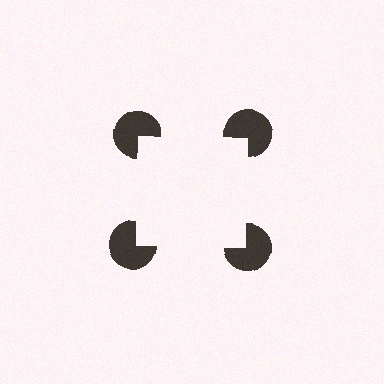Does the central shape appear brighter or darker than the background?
It typically appears slightly brighter than the background, even though no actual brightness change is drawn.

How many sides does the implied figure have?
4 sides.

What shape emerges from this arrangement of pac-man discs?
An illusory square — its edges are inferred from the aligned wedge cuts in the pac-man discs, not physically drawn.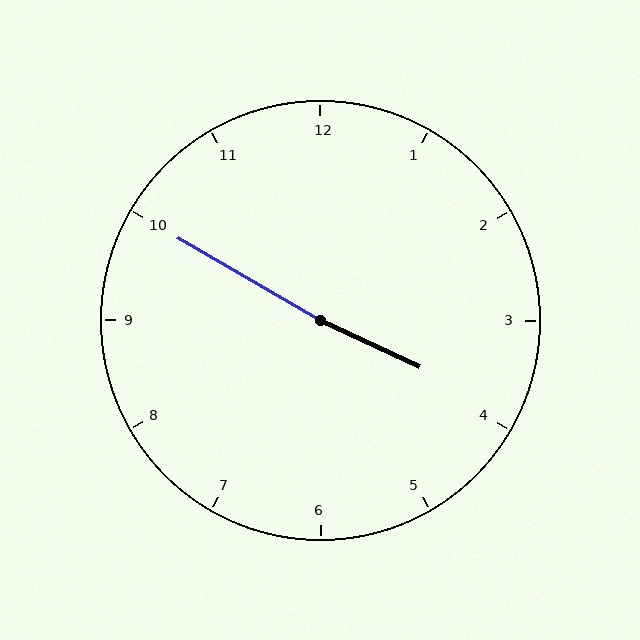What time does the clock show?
3:50.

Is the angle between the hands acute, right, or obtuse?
It is obtuse.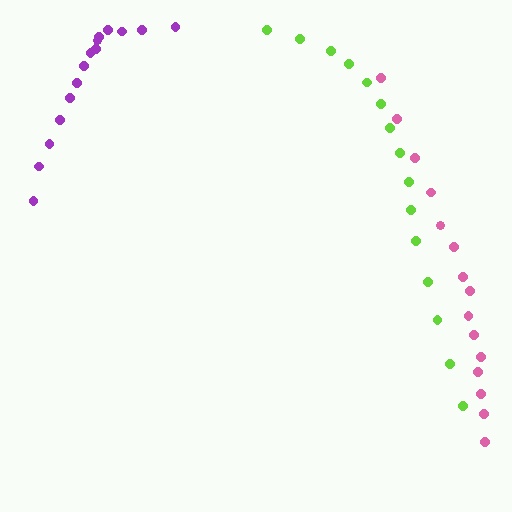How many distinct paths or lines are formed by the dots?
There are 3 distinct paths.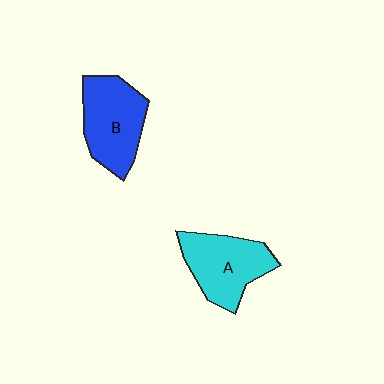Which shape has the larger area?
Shape B (blue).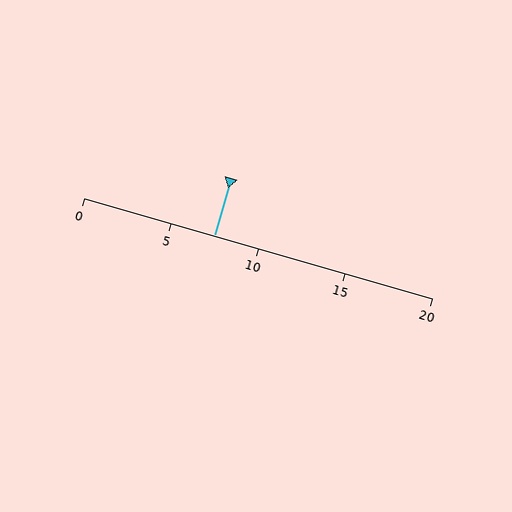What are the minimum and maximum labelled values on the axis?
The axis runs from 0 to 20.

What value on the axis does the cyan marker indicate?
The marker indicates approximately 7.5.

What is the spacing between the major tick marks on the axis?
The major ticks are spaced 5 apart.